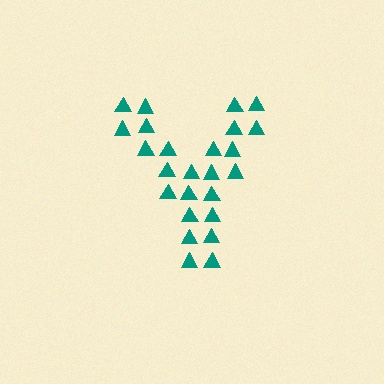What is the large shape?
The large shape is the letter Y.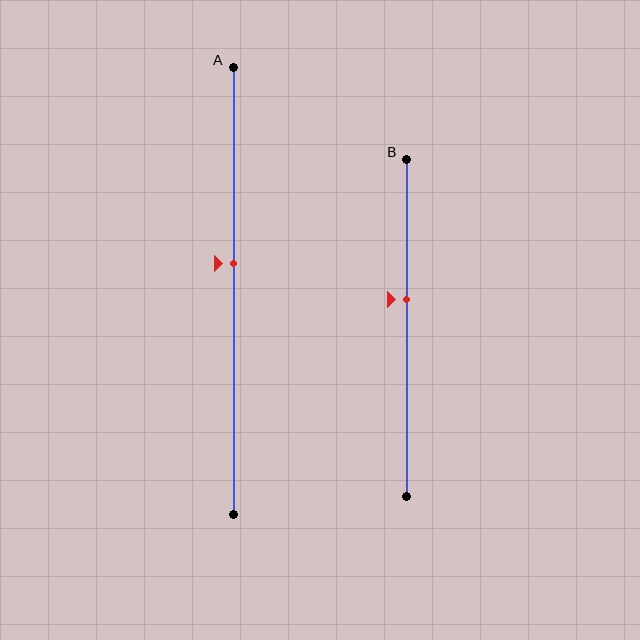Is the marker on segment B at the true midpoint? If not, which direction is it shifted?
No, the marker on segment B is shifted upward by about 8% of the segment length.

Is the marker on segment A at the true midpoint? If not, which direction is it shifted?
No, the marker on segment A is shifted upward by about 6% of the segment length.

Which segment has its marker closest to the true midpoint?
Segment A has its marker closest to the true midpoint.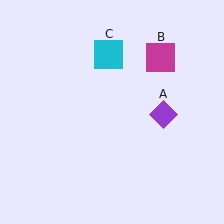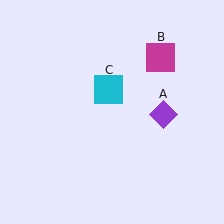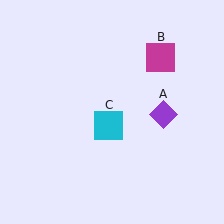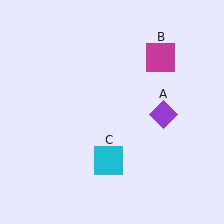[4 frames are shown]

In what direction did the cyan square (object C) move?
The cyan square (object C) moved down.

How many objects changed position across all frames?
1 object changed position: cyan square (object C).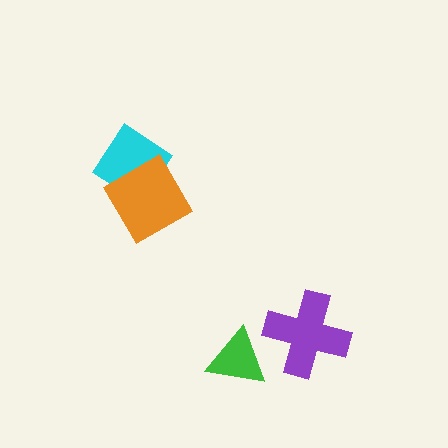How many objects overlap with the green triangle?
0 objects overlap with the green triangle.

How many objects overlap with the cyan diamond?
1 object overlaps with the cyan diamond.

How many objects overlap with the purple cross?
0 objects overlap with the purple cross.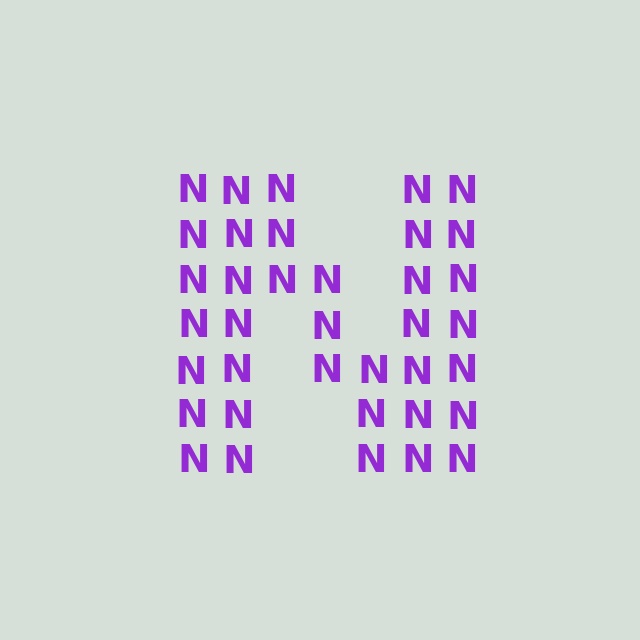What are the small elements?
The small elements are letter N's.